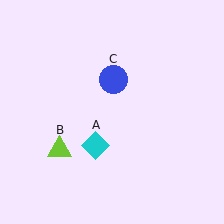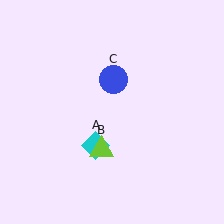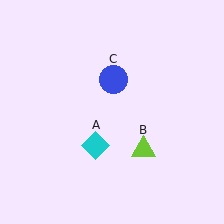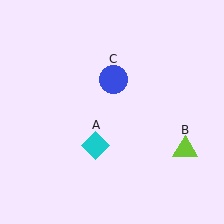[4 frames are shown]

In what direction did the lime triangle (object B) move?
The lime triangle (object B) moved right.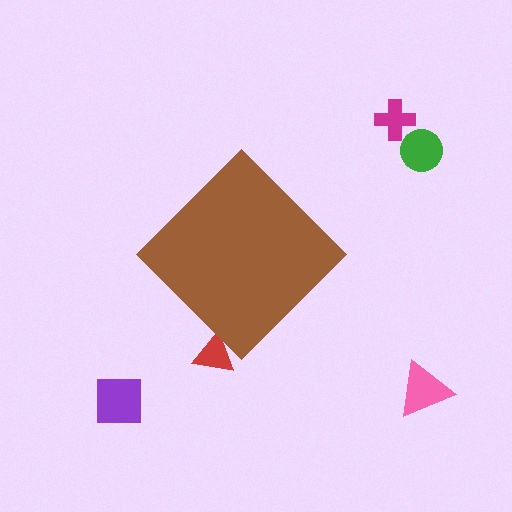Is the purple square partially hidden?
No, the purple square is fully visible.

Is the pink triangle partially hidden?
No, the pink triangle is fully visible.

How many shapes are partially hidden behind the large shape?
1 shape is partially hidden.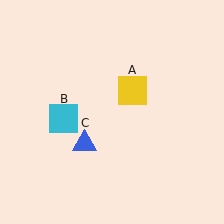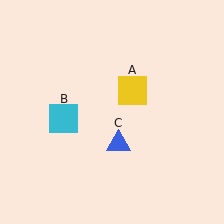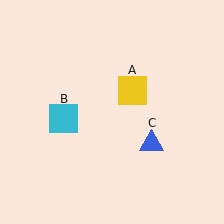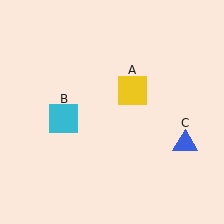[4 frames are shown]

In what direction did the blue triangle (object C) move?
The blue triangle (object C) moved right.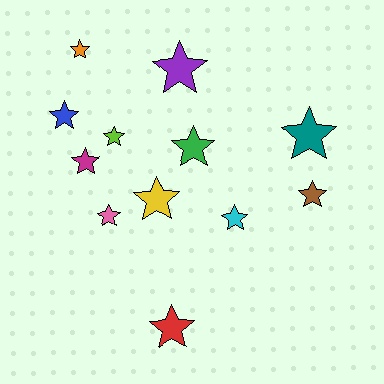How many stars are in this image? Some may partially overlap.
There are 12 stars.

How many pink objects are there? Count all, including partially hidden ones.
There is 1 pink object.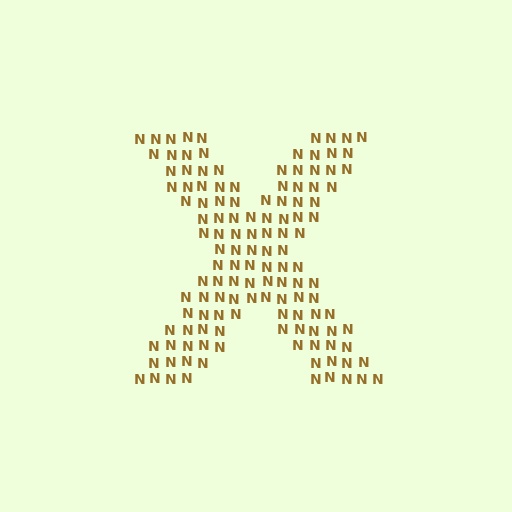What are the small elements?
The small elements are letter N's.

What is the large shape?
The large shape is the letter X.